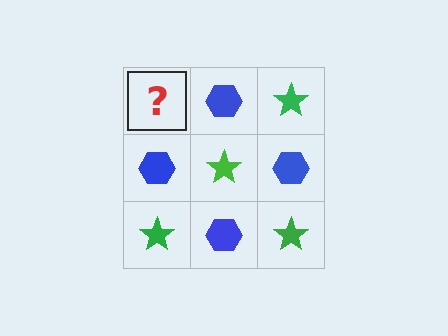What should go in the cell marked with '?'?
The missing cell should contain a green star.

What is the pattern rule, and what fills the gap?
The rule is that it alternates green star and blue hexagon in a checkerboard pattern. The gap should be filled with a green star.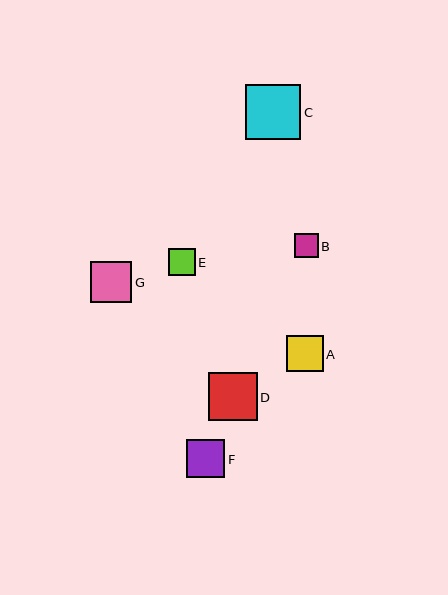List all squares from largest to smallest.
From largest to smallest: C, D, G, F, A, E, B.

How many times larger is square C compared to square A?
Square C is approximately 1.5 times the size of square A.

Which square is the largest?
Square C is the largest with a size of approximately 55 pixels.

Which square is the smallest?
Square B is the smallest with a size of approximately 24 pixels.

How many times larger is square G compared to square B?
Square G is approximately 1.7 times the size of square B.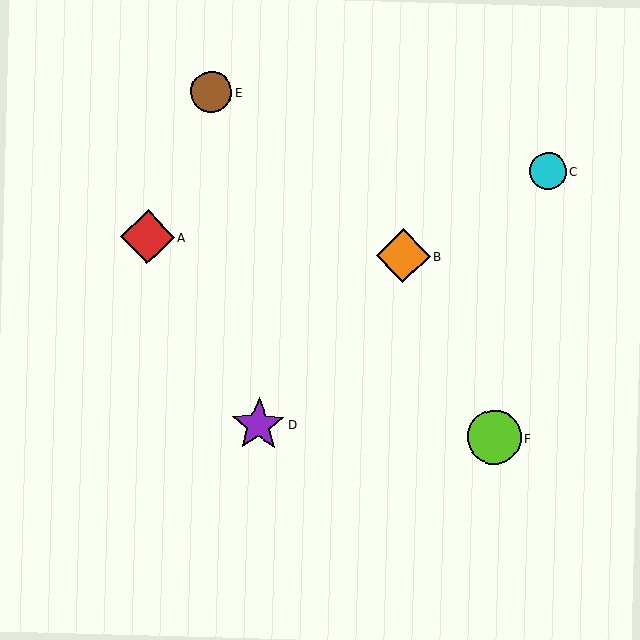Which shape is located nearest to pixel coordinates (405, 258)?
The orange diamond (labeled B) at (403, 256) is nearest to that location.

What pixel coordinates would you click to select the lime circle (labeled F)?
Click at (494, 437) to select the lime circle F.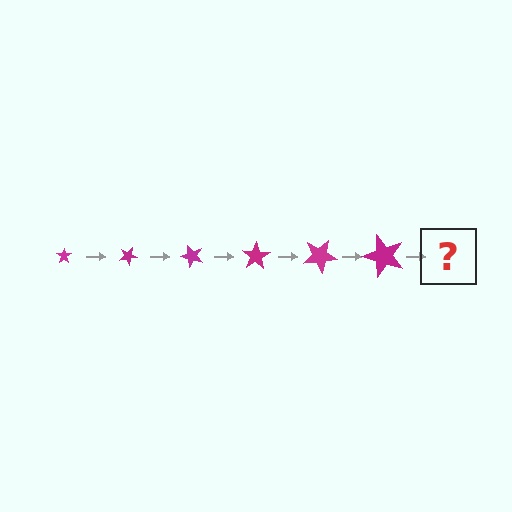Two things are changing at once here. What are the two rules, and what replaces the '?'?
The two rules are that the star grows larger each step and it rotates 25 degrees each step. The '?' should be a star, larger than the previous one and rotated 150 degrees from the start.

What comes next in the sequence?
The next element should be a star, larger than the previous one and rotated 150 degrees from the start.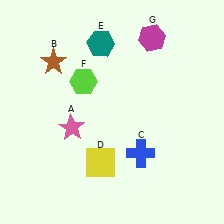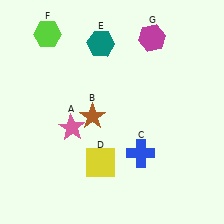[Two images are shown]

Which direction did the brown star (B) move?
The brown star (B) moved down.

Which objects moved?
The objects that moved are: the brown star (B), the lime hexagon (F).